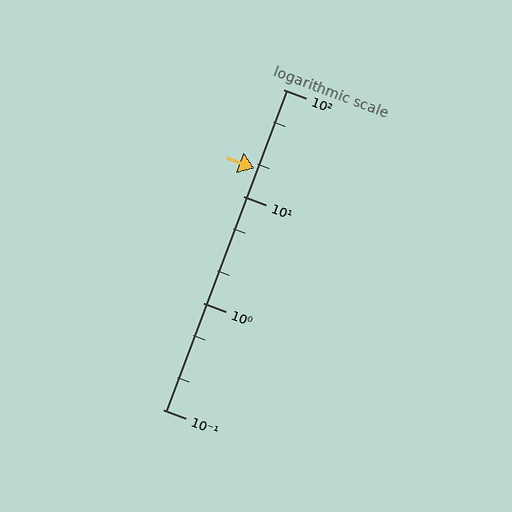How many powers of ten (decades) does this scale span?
The scale spans 3 decades, from 0.1 to 100.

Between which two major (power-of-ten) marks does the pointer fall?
The pointer is between 10 and 100.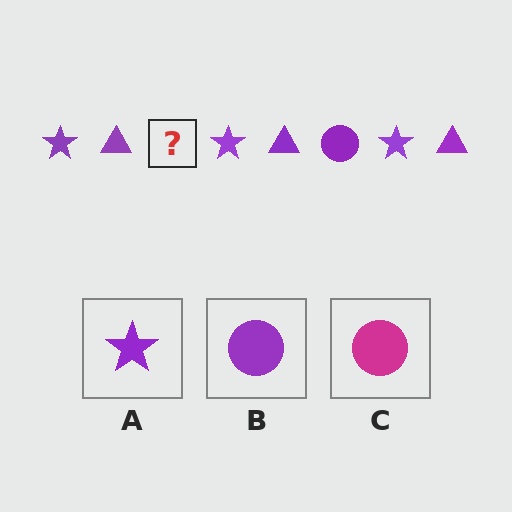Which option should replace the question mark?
Option B.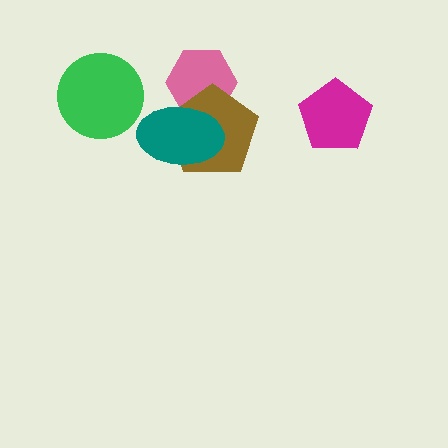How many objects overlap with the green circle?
0 objects overlap with the green circle.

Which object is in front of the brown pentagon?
The teal ellipse is in front of the brown pentagon.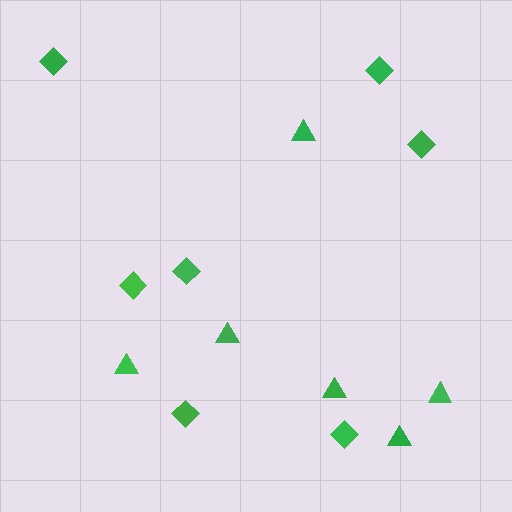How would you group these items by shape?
There are 2 groups: one group of diamonds (7) and one group of triangles (6).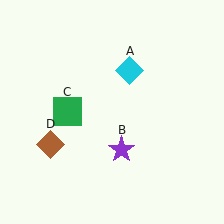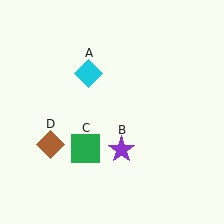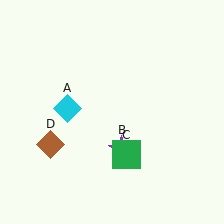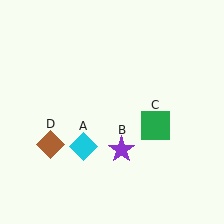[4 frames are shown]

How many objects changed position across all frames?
2 objects changed position: cyan diamond (object A), green square (object C).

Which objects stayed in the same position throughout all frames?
Purple star (object B) and brown diamond (object D) remained stationary.